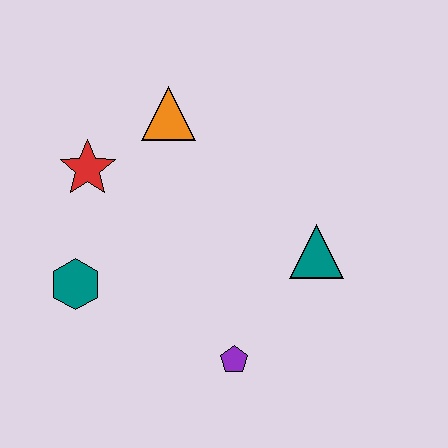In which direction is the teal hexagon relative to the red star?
The teal hexagon is below the red star.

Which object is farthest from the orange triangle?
The purple pentagon is farthest from the orange triangle.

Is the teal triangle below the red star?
Yes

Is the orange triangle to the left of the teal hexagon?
No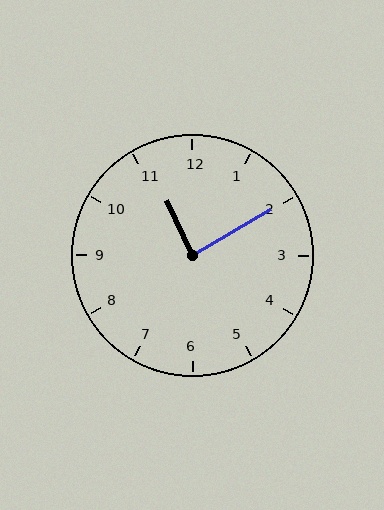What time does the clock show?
11:10.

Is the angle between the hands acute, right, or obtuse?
It is right.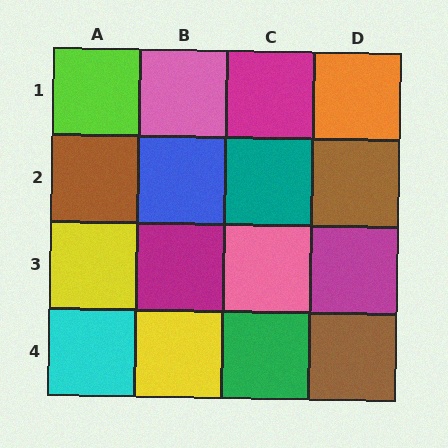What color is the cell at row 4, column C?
Green.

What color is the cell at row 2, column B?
Blue.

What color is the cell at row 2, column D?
Brown.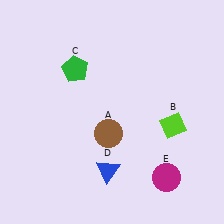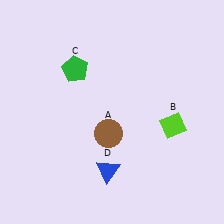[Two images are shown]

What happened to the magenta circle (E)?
The magenta circle (E) was removed in Image 2. It was in the bottom-right area of Image 1.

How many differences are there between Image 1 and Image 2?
There is 1 difference between the two images.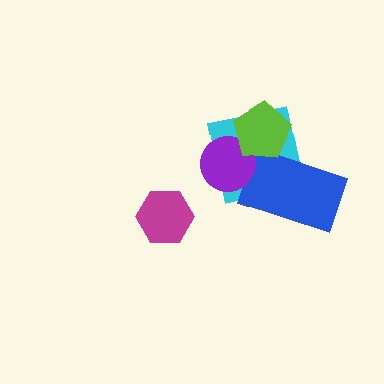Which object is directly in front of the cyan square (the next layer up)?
The blue rectangle is directly in front of the cyan square.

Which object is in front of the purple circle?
The lime pentagon is in front of the purple circle.